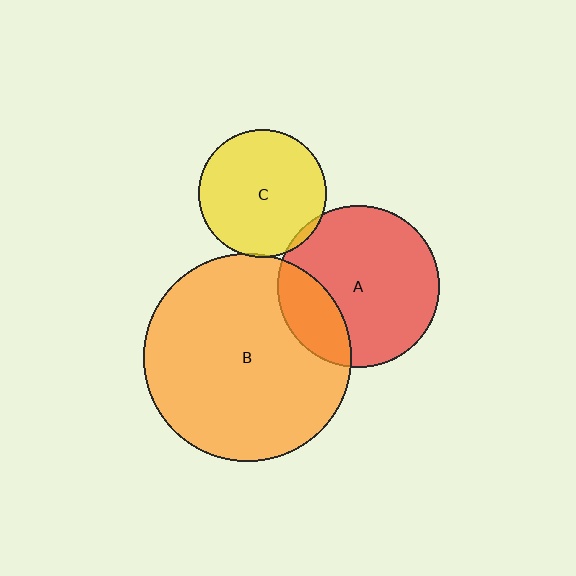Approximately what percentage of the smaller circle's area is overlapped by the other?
Approximately 25%.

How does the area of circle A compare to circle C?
Approximately 1.6 times.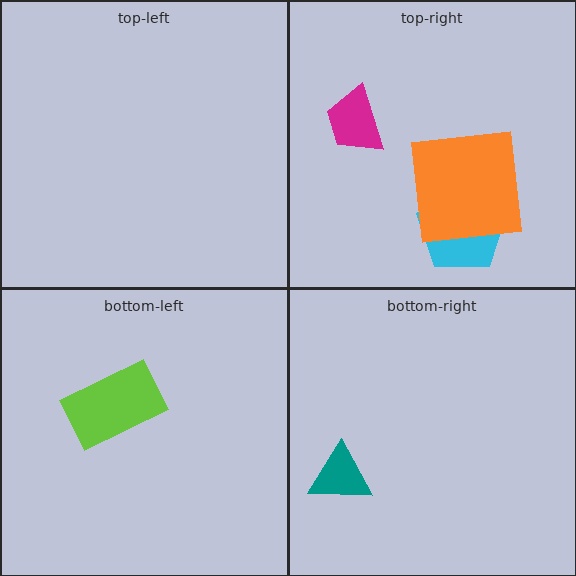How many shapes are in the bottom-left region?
1.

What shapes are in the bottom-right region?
The teal triangle.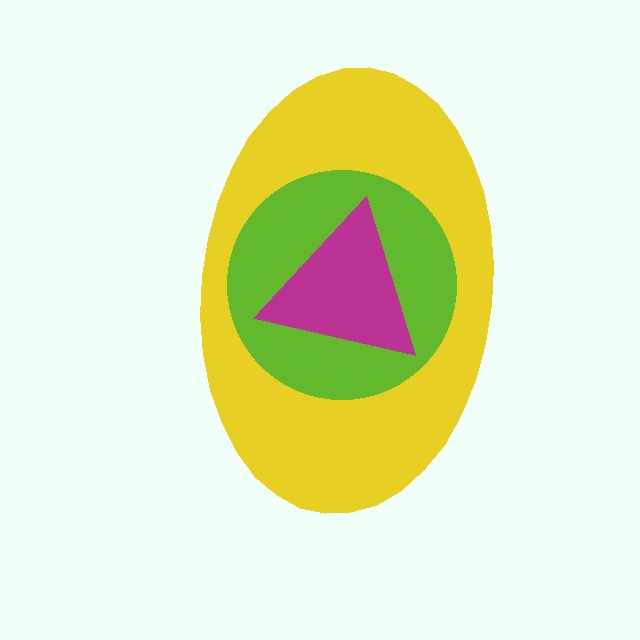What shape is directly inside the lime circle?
The magenta triangle.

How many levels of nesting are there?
3.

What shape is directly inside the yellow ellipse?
The lime circle.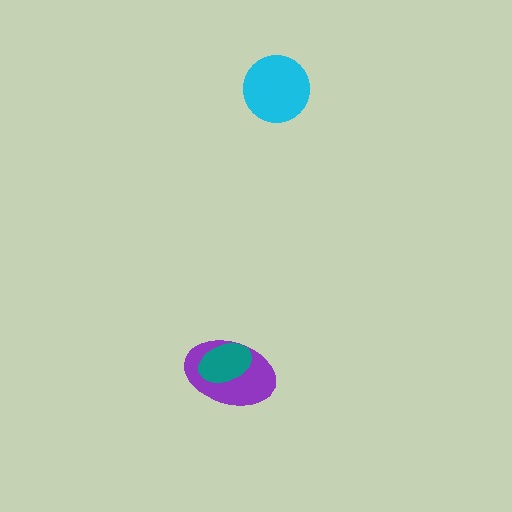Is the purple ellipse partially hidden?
Yes, it is partially covered by another shape.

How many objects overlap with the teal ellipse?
1 object overlaps with the teal ellipse.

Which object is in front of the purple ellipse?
The teal ellipse is in front of the purple ellipse.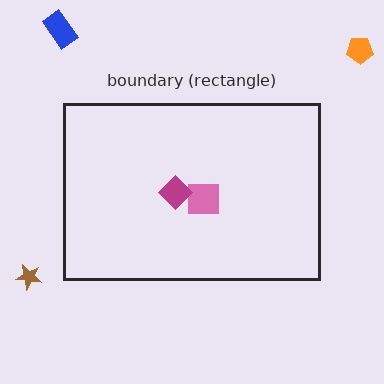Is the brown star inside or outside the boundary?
Outside.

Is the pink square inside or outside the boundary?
Inside.